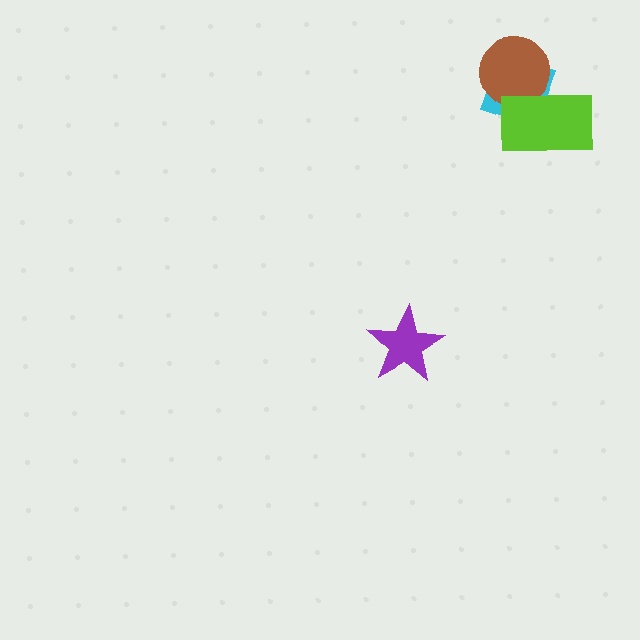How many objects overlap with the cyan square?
2 objects overlap with the cyan square.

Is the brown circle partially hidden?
Yes, it is partially covered by another shape.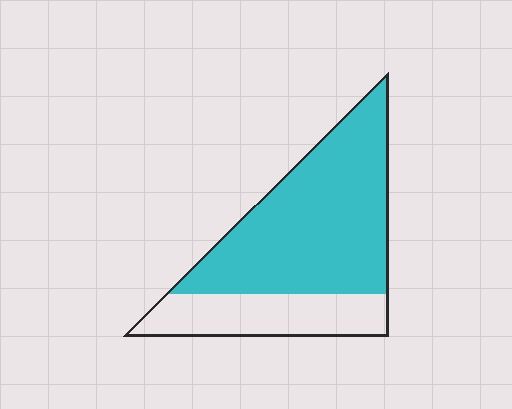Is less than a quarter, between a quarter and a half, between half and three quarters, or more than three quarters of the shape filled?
Between half and three quarters.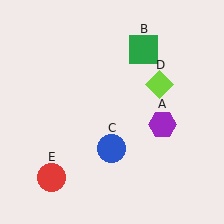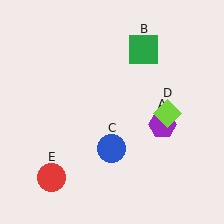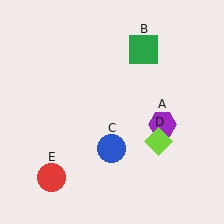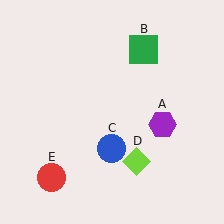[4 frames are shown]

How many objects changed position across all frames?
1 object changed position: lime diamond (object D).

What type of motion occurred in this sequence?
The lime diamond (object D) rotated clockwise around the center of the scene.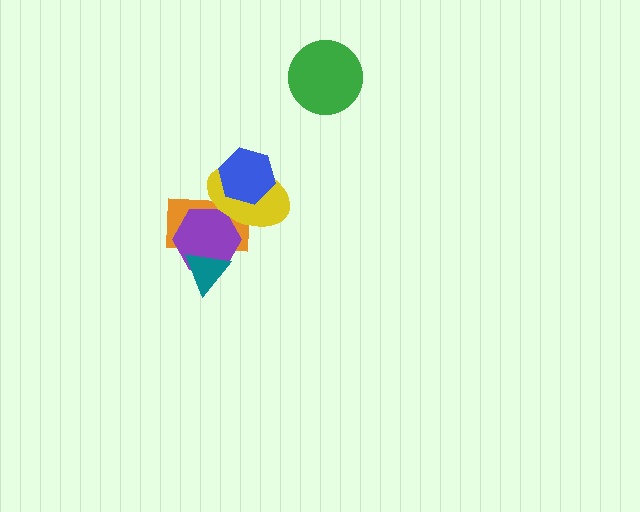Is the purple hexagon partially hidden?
Yes, it is partially covered by another shape.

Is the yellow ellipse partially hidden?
Yes, it is partially covered by another shape.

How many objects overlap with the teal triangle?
2 objects overlap with the teal triangle.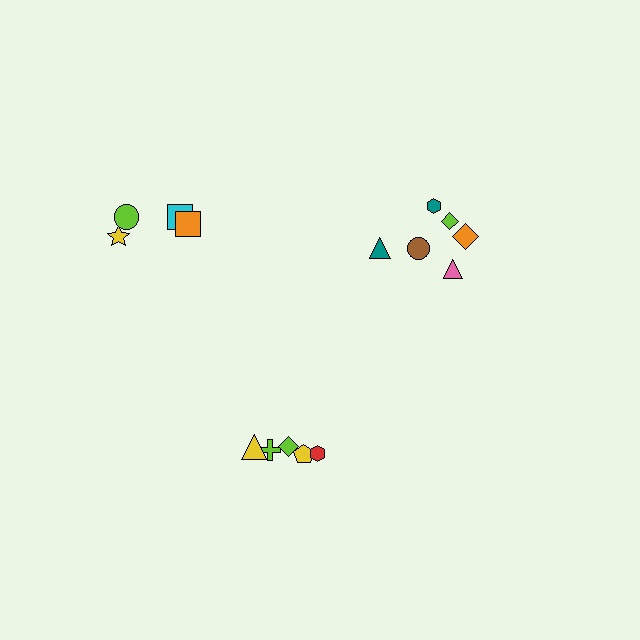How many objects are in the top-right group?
There are 6 objects.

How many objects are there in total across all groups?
There are 15 objects.